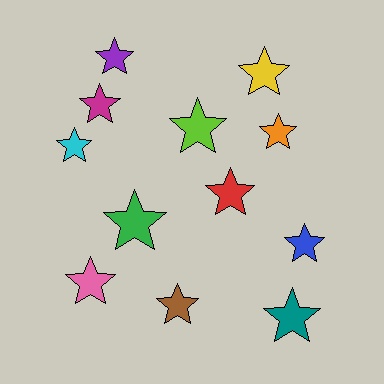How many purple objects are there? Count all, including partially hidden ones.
There is 1 purple object.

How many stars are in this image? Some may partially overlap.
There are 12 stars.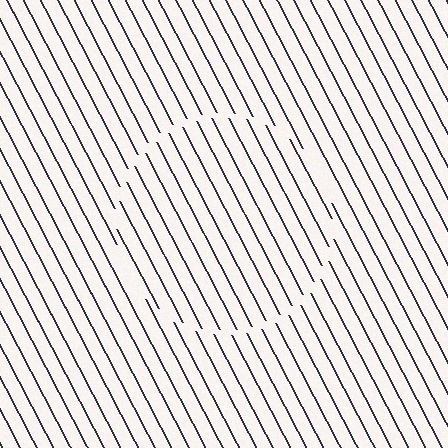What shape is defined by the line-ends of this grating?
An illusory circle. The interior of the shape contains the same grating, shifted by half a period — the contour is defined by the phase discontinuity where line-ends from the inner and outer gratings abut.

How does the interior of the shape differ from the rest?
The interior of the shape contains the same grating, shifted by half a period — the contour is defined by the phase discontinuity where line-ends from the inner and outer gratings abut.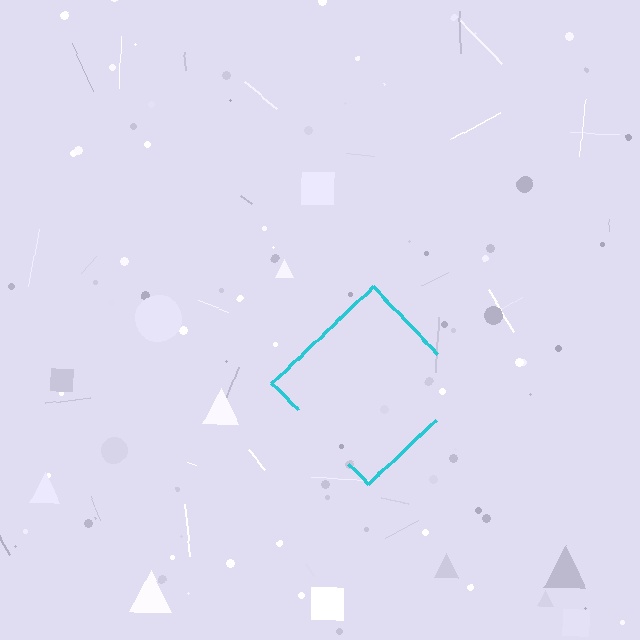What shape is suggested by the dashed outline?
The dashed outline suggests a diamond.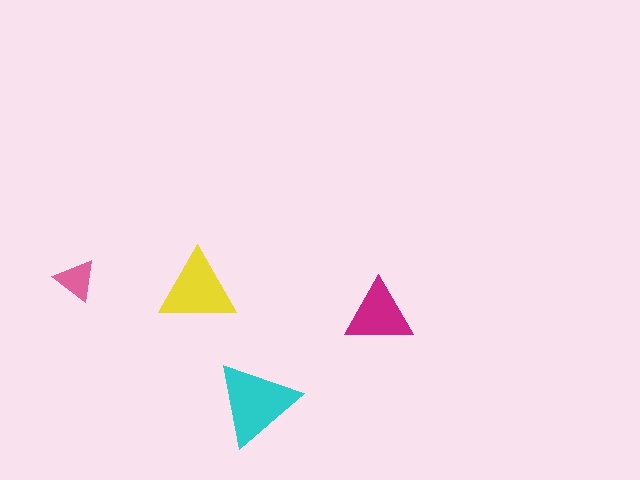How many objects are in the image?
There are 4 objects in the image.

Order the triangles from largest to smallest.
the cyan one, the yellow one, the magenta one, the pink one.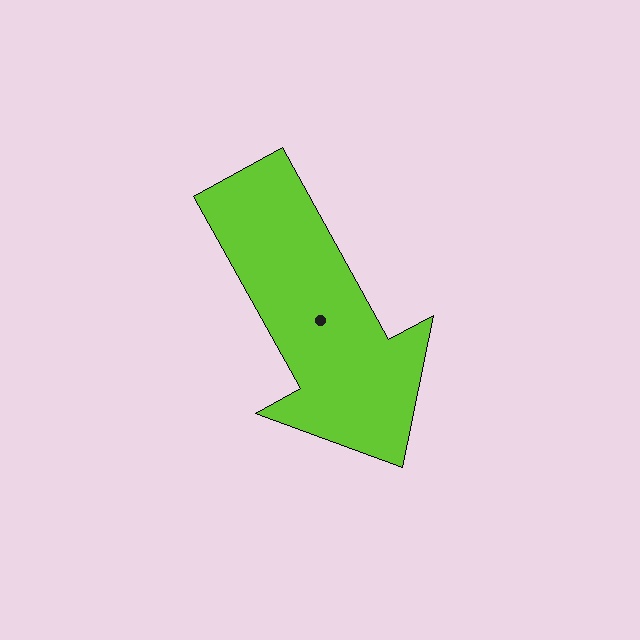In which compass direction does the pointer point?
Southeast.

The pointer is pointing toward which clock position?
Roughly 5 o'clock.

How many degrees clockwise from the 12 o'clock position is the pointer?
Approximately 151 degrees.